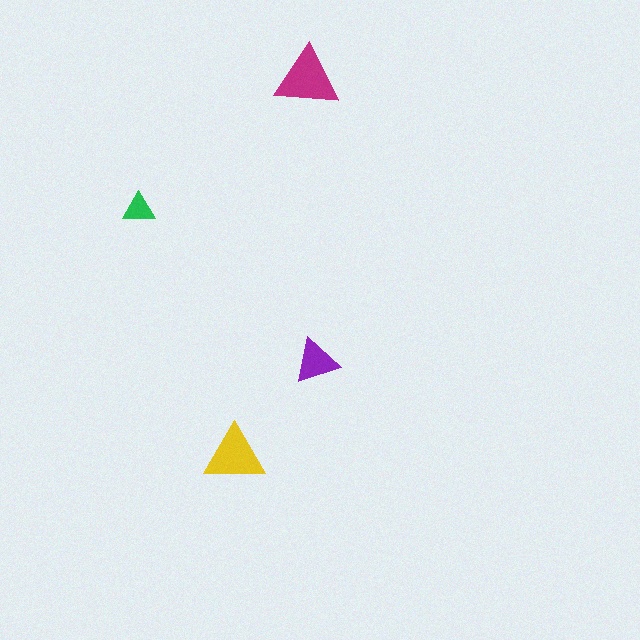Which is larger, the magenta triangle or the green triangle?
The magenta one.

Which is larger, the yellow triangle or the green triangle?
The yellow one.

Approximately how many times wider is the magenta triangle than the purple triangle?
About 1.5 times wider.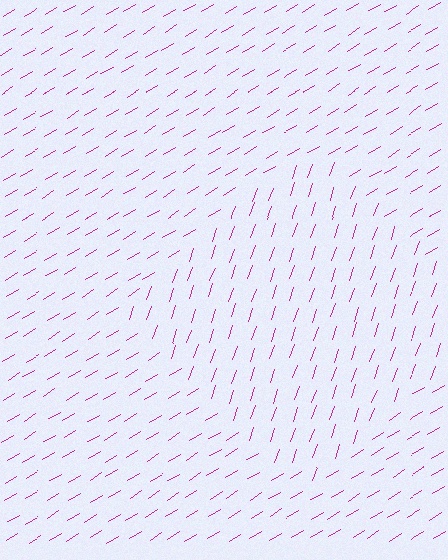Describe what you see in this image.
The image is filled with small magenta line segments. A diamond region in the image has lines oriented differently from the surrounding lines, creating a visible texture boundary.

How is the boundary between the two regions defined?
The boundary is defined purely by a change in line orientation (approximately 39 degrees difference). All lines are the same color and thickness.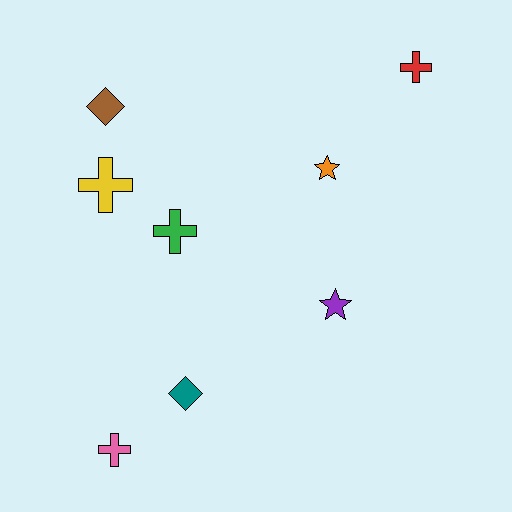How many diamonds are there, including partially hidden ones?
There are 2 diamonds.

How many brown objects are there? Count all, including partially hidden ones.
There is 1 brown object.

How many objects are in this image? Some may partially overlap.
There are 8 objects.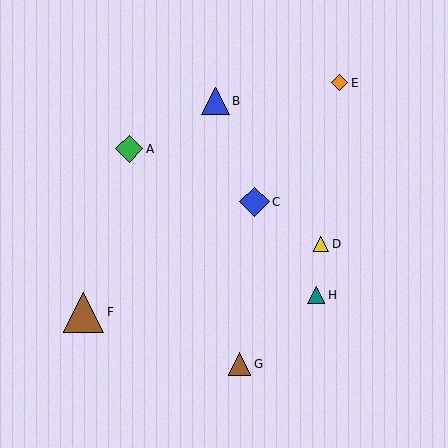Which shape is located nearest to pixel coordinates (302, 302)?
The teal triangle (labeled H) at (316, 295) is nearest to that location.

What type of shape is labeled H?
Shape H is a teal triangle.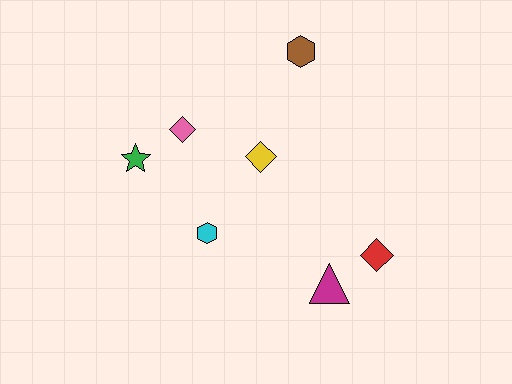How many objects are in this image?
There are 7 objects.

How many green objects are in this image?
There is 1 green object.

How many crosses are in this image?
There are no crosses.